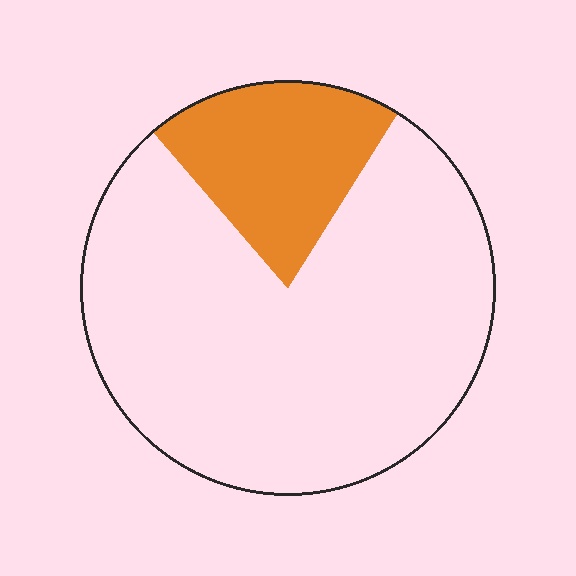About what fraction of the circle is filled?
About one fifth (1/5).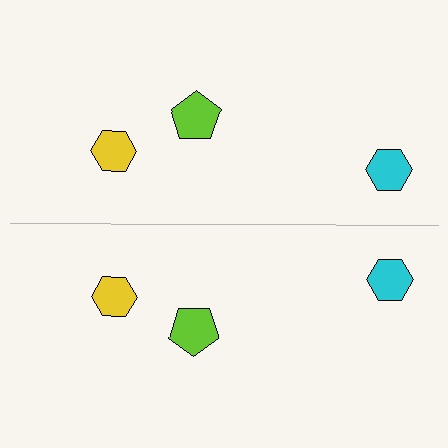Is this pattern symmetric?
Yes, this pattern has bilateral (reflection) symmetry.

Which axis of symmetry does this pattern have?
The pattern has a horizontal axis of symmetry running through the center of the image.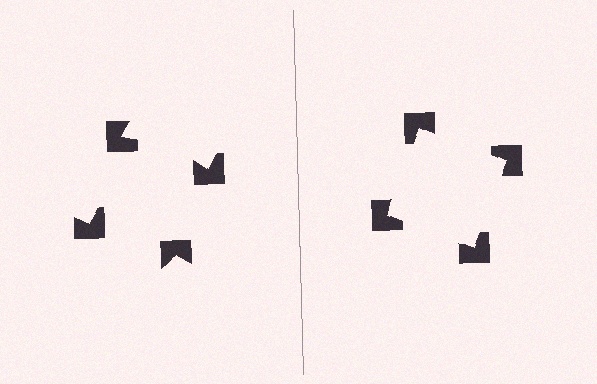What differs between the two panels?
The notched squares are positioned identically on both sides; only the wedge orientations differ. On the right they align to a square; on the left they are misaligned.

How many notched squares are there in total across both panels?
8 — 4 on each side.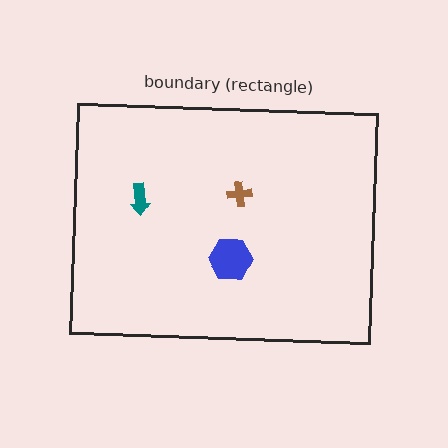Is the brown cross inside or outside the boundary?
Inside.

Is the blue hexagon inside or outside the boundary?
Inside.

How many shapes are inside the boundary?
3 inside, 0 outside.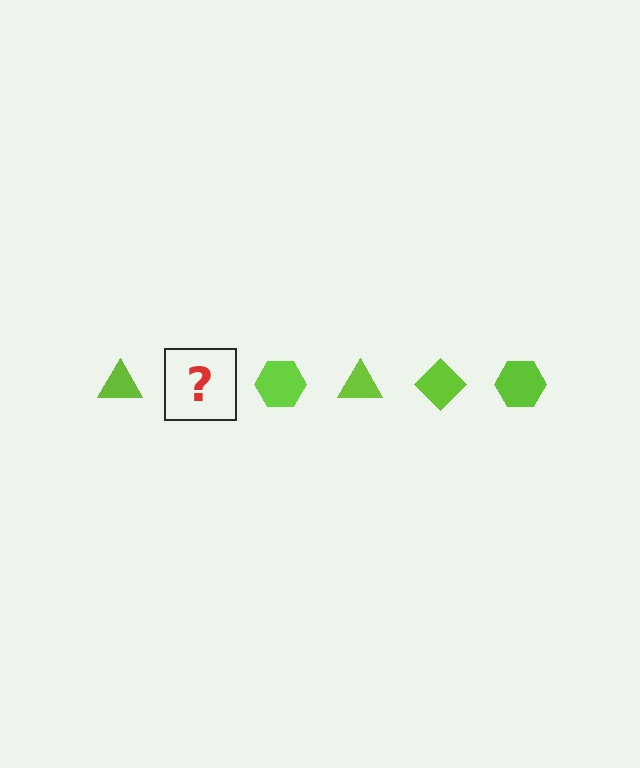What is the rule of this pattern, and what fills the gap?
The rule is that the pattern cycles through triangle, diamond, hexagon shapes in lime. The gap should be filled with a lime diamond.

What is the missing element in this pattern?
The missing element is a lime diamond.